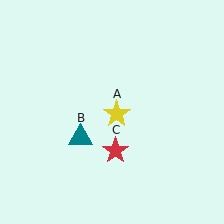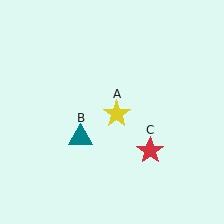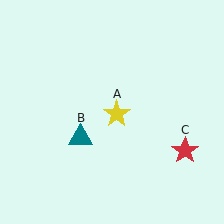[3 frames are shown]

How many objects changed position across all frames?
1 object changed position: red star (object C).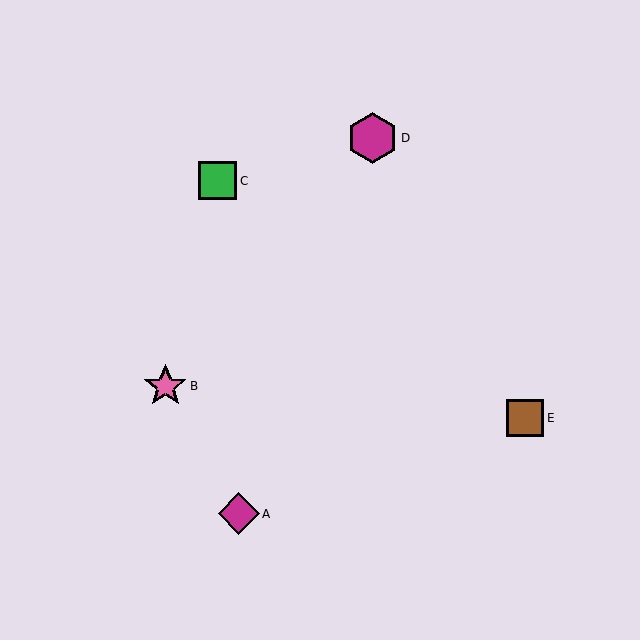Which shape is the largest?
The magenta hexagon (labeled D) is the largest.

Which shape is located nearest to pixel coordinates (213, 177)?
The green square (labeled C) at (217, 181) is nearest to that location.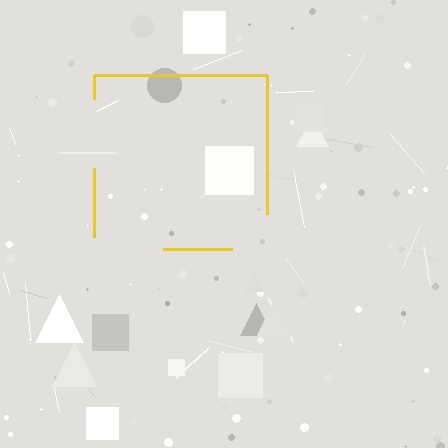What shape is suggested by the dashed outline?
The dashed outline suggests a square.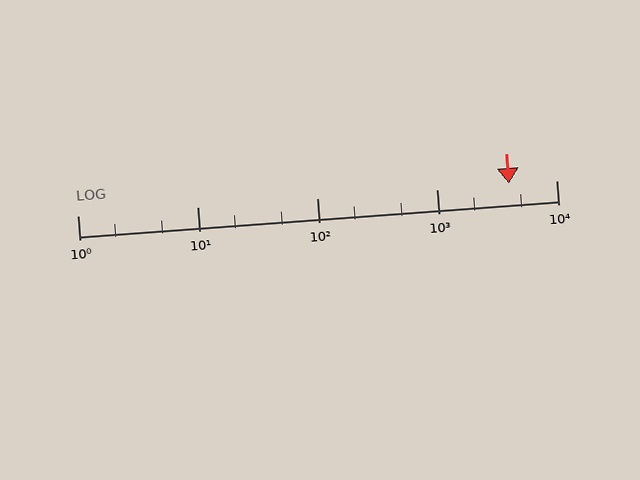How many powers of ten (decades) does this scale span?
The scale spans 4 decades, from 1 to 10000.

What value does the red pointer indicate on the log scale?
The pointer indicates approximately 4000.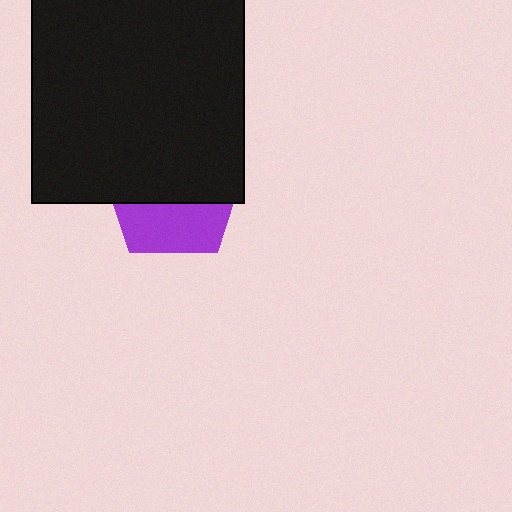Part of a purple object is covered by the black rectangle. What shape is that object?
It is a pentagon.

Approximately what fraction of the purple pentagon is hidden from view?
Roughly 61% of the purple pentagon is hidden behind the black rectangle.